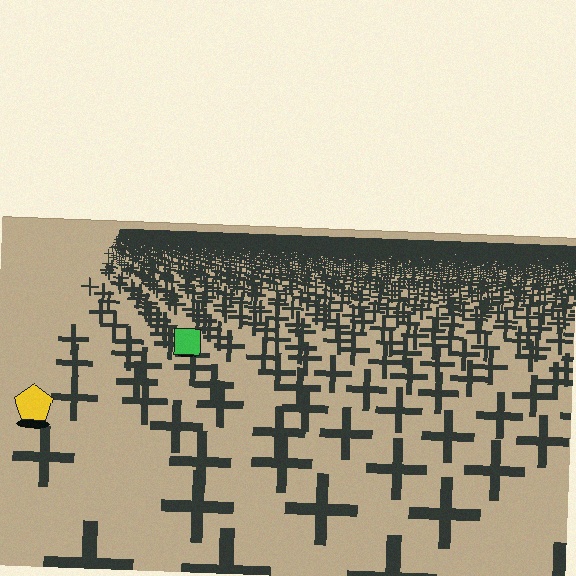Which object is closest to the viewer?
The yellow pentagon is closest. The texture marks near it are larger and more spread out.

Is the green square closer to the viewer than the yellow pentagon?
No. The yellow pentagon is closer — you can tell from the texture gradient: the ground texture is coarser near it.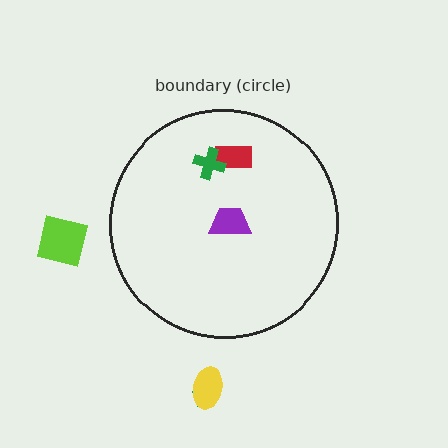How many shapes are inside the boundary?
3 inside, 3 outside.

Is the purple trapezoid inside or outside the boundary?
Inside.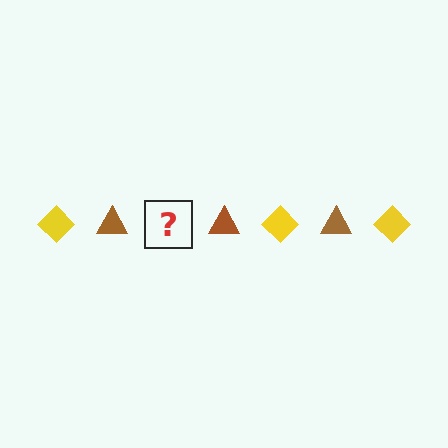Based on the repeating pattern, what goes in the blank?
The blank should be a yellow diamond.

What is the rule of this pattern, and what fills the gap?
The rule is that the pattern alternates between yellow diamond and brown triangle. The gap should be filled with a yellow diamond.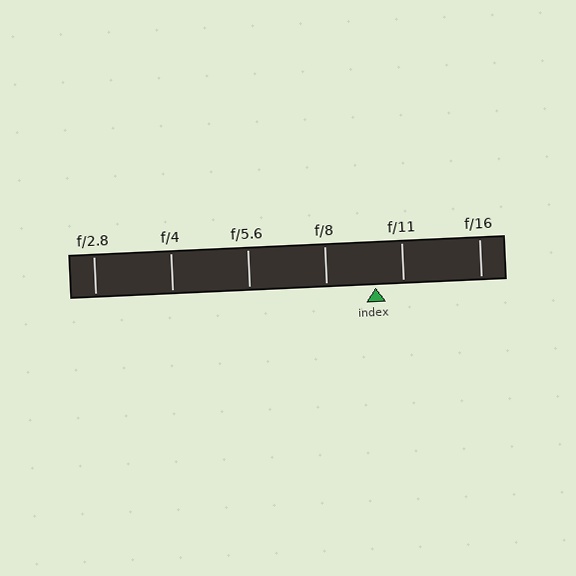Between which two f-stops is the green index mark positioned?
The index mark is between f/8 and f/11.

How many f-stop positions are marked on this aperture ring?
There are 6 f-stop positions marked.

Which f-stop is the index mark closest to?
The index mark is closest to f/11.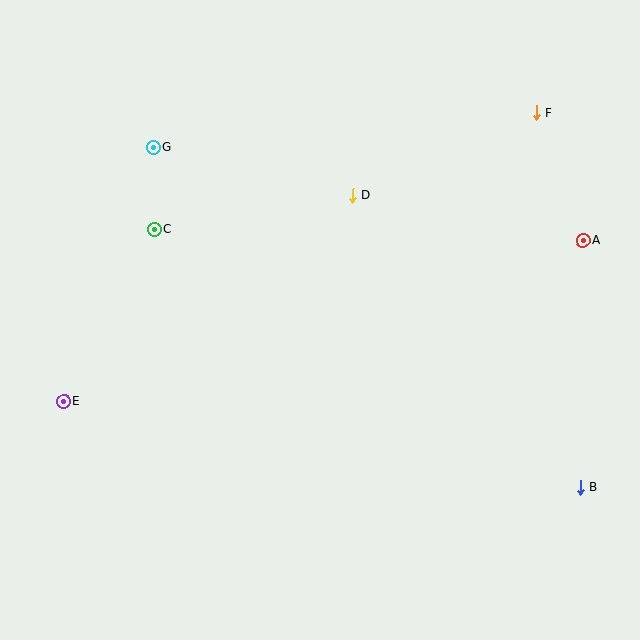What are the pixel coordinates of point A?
Point A is at (583, 240).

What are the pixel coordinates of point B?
Point B is at (580, 487).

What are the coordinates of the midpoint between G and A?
The midpoint between G and A is at (368, 194).